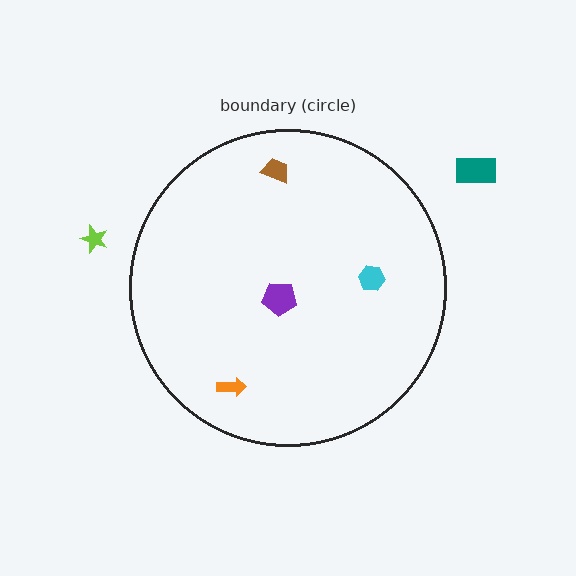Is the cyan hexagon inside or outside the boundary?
Inside.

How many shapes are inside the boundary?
4 inside, 2 outside.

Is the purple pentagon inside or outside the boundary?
Inside.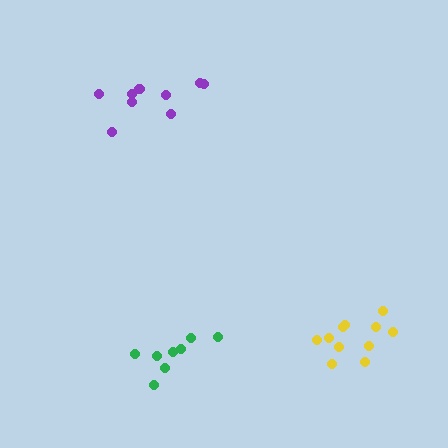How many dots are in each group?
Group 1: 10 dots, Group 2: 8 dots, Group 3: 11 dots (29 total).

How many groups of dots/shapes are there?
There are 3 groups.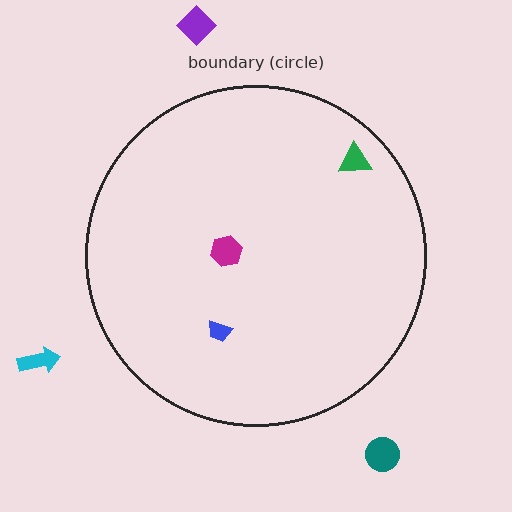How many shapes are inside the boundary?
3 inside, 3 outside.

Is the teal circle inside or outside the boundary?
Outside.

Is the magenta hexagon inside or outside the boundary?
Inside.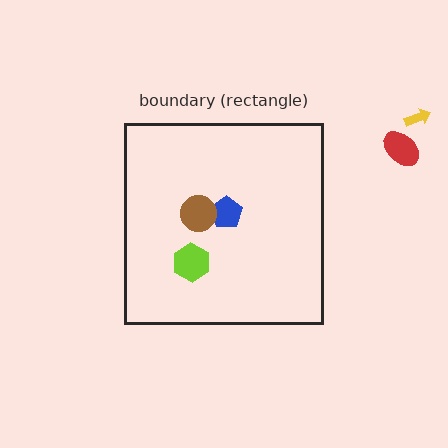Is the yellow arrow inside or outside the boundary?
Outside.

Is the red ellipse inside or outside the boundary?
Outside.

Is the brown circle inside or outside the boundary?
Inside.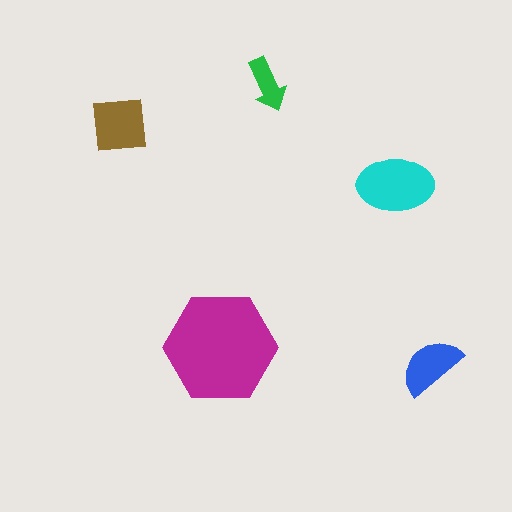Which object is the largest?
The magenta hexagon.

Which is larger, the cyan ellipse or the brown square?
The cyan ellipse.